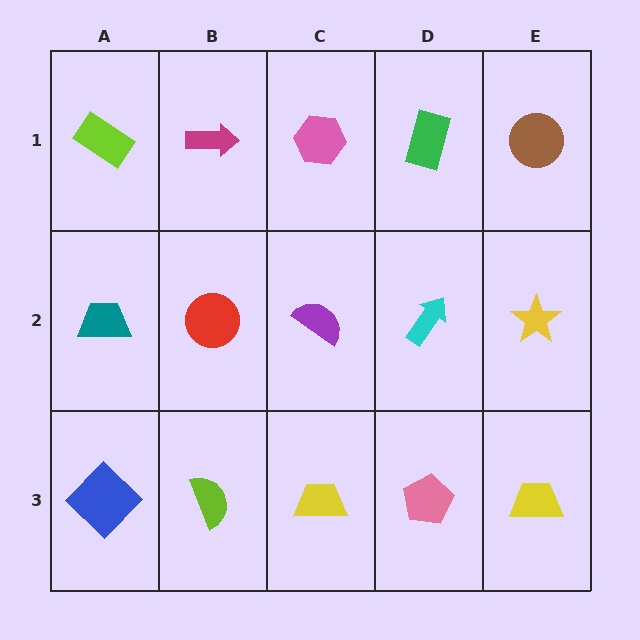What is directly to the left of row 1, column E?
A green rectangle.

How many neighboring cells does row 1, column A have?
2.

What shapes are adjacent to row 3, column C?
A purple semicircle (row 2, column C), a lime semicircle (row 3, column B), a pink pentagon (row 3, column D).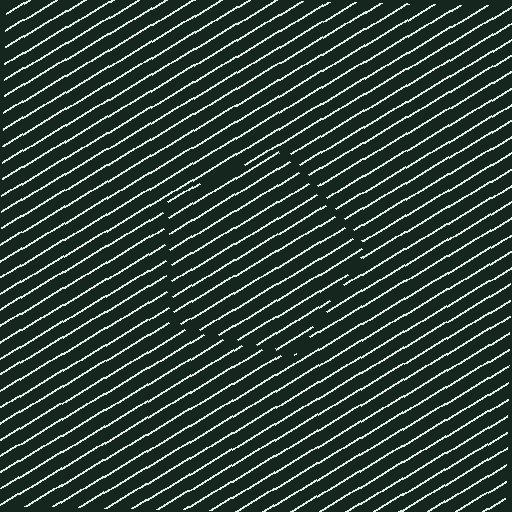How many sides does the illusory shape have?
5 sides — the line-ends trace a pentagon.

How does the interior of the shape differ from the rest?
The interior of the shape contains the same grating, shifted by half a period — the contour is defined by the phase discontinuity where line-ends from the inner and outer gratings abut.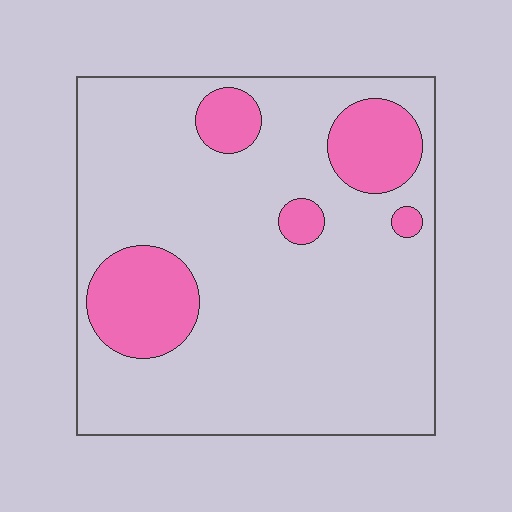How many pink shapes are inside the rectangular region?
5.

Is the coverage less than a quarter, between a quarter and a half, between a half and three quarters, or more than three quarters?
Less than a quarter.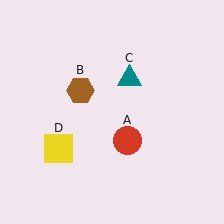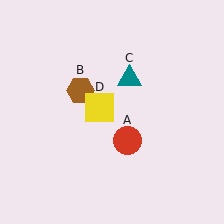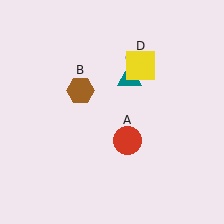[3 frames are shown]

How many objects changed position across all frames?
1 object changed position: yellow square (object D).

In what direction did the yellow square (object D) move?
The yellow square (object D) moved up and to the right.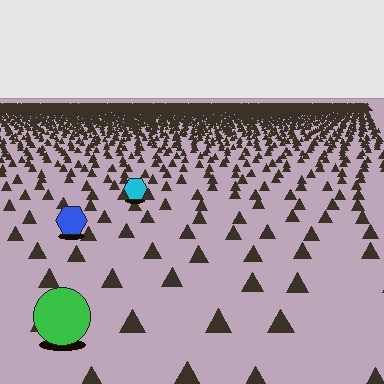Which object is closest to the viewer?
The green circle is closest. The texture marks near it are larger and more spread out.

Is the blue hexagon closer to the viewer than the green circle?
No. The green circle is closer — you can tell from the texture gradient: the ground texture is coarser near it.